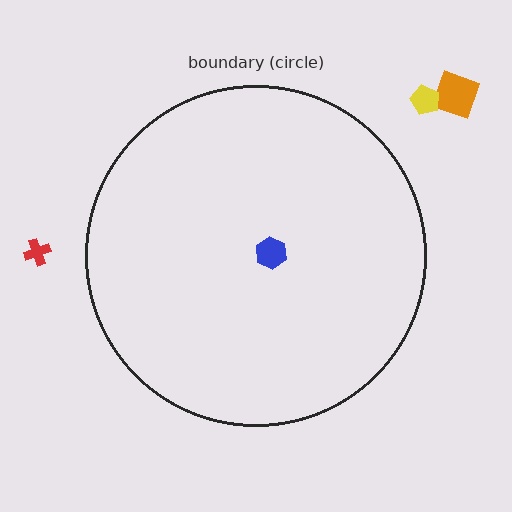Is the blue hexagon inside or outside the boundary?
Inside.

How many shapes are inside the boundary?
1 inside, 3 outside.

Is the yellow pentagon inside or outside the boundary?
Outside.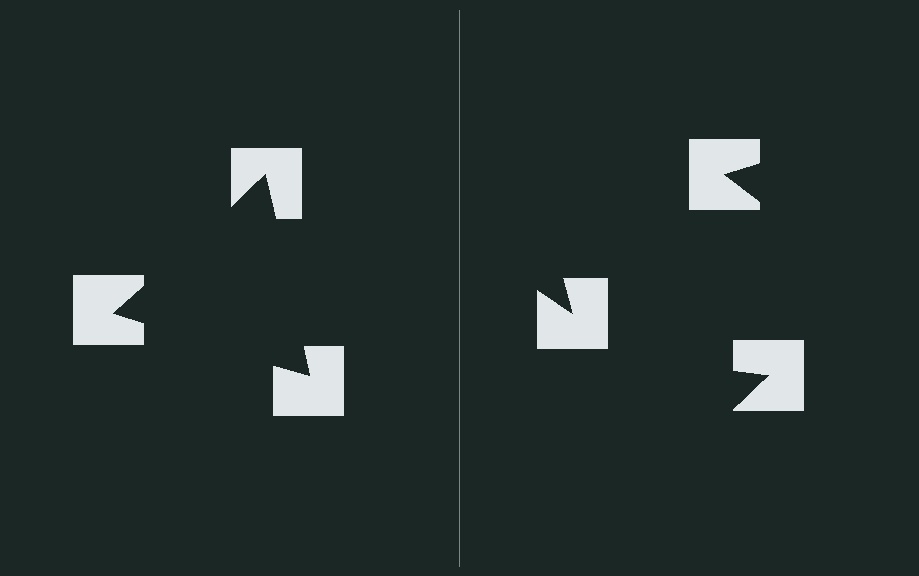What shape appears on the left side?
An illusory triangle.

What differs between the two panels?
The notched squares are positioned identically on both sides; only the wedge orientations differ. On the left they align to a triangle; on the right they are misaligned.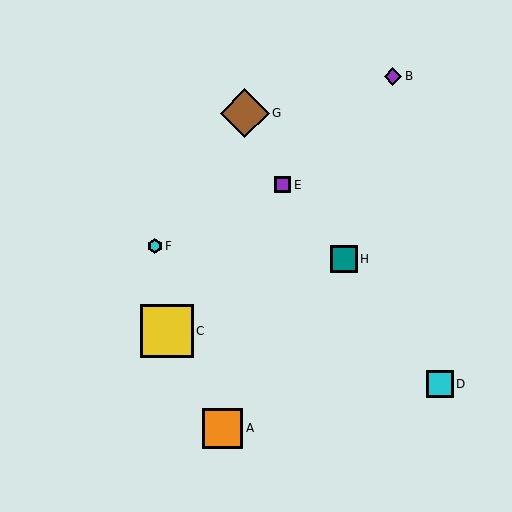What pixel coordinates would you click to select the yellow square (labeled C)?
Click at (167, 331) to select the yellow square C.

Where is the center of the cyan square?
The center of the cyan square is at (440, 384).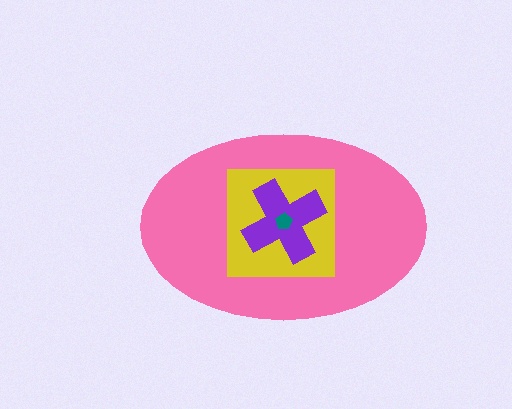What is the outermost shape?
The pink ellipse.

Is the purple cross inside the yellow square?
Yes.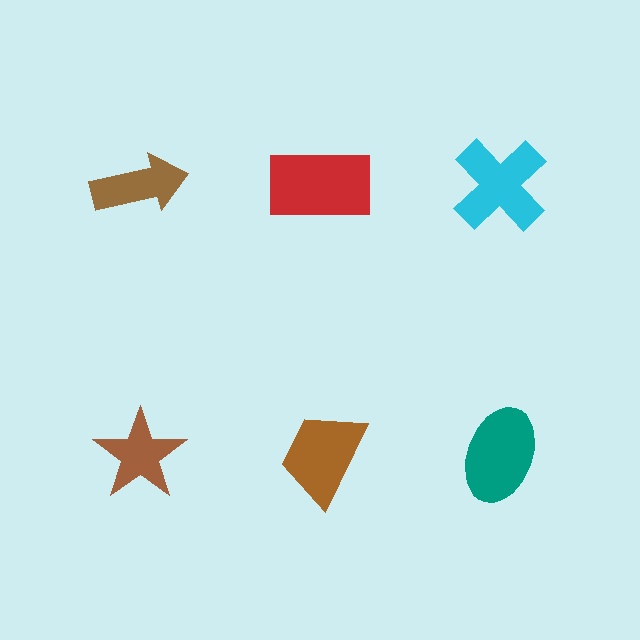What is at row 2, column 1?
A brown star.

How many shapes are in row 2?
3 shapes.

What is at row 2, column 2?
A brown trapezoid.